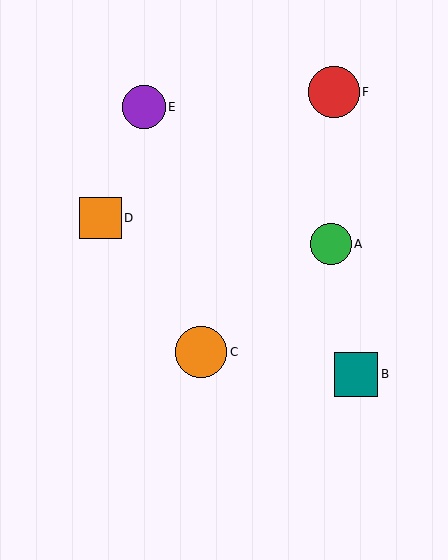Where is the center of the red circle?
The center of the red circle is at (334, 92).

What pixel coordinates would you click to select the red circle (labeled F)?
Click at (334, 92) to select the red circle F.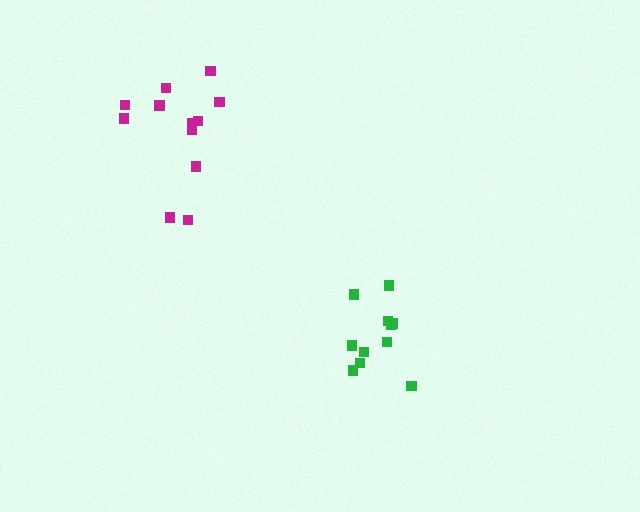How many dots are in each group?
Group 1: 12 dots, Group 2: 11 dots (23 total).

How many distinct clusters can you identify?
There are 2 distinct clusters.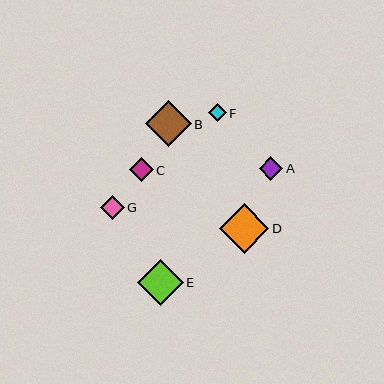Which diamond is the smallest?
Diamond F is the smallest with a size of approximately 18 pixels.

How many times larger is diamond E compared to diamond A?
Diamond E is approximately 2.0 times the size of diamond A.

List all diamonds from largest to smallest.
From largest to smallest: D, E, B, C, G, A, F.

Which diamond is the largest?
Diamond D is the largest with a size of approximately 50 pixels.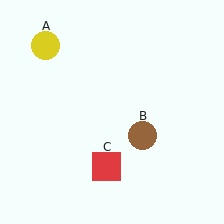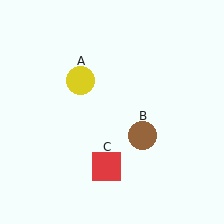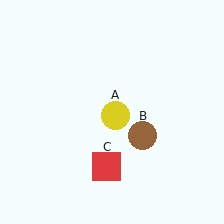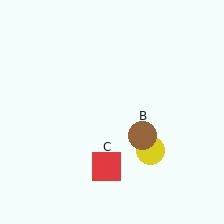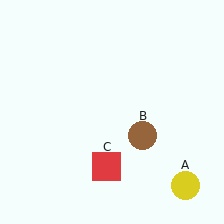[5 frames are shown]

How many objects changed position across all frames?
1 object changed position: yellow circle (object A).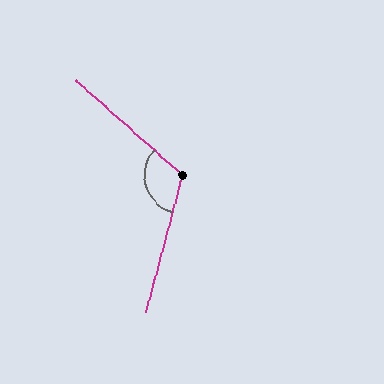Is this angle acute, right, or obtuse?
It is obtuse.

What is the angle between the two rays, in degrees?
Approximately 116 degrees.